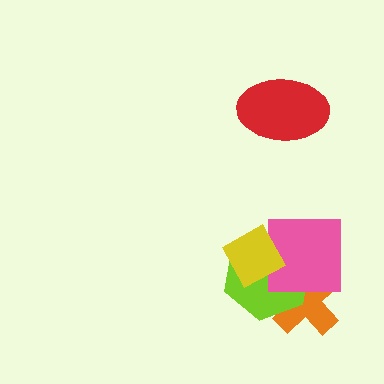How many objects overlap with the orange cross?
2 objects overlap with the orange cross.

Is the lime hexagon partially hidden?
Yes, it is partially covered by another shape.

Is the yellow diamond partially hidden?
No, no other shape covers it.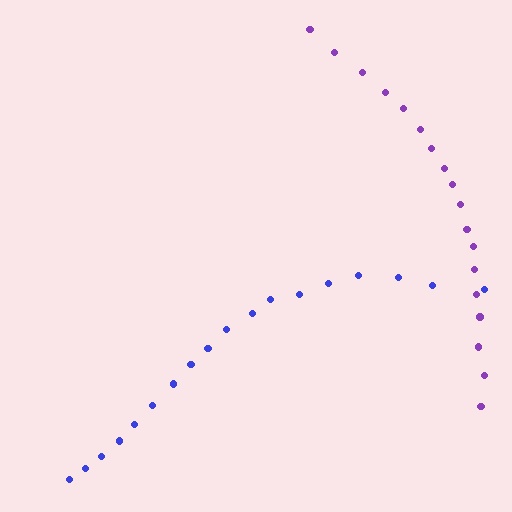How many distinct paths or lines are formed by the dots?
There are 2 distinct paths.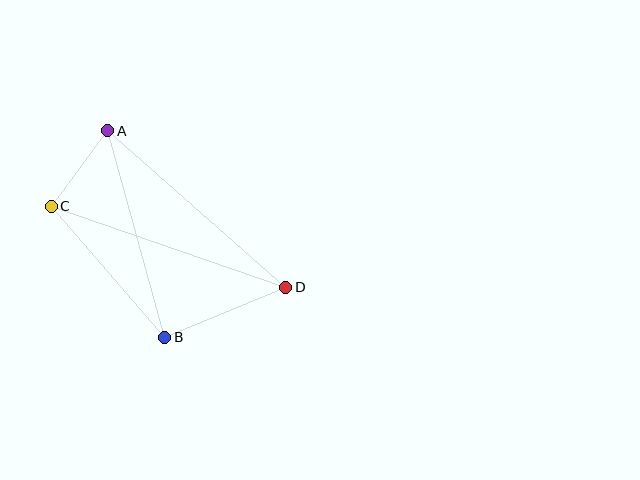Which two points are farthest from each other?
Points C and D are farthest from each other.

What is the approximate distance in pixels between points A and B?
The distance between A and B is approximately 214 pixels.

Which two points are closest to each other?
Points A and C are closest to each other.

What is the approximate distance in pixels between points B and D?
The distance between B and D is approximately 131 pixels.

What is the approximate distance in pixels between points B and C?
The distance between B and C is approximately 173 pixels.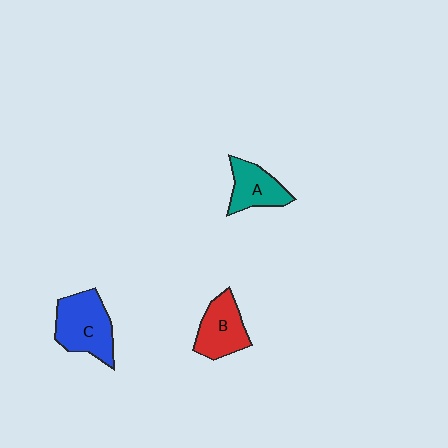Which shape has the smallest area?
Shape A (teal).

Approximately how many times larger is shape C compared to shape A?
Approximately 1.4 times.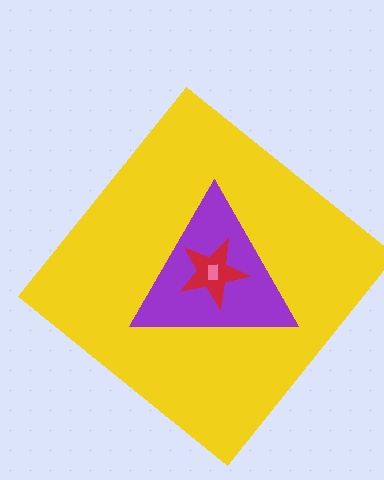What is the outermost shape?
The yellow diamond.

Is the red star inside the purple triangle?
Yes.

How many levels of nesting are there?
4.